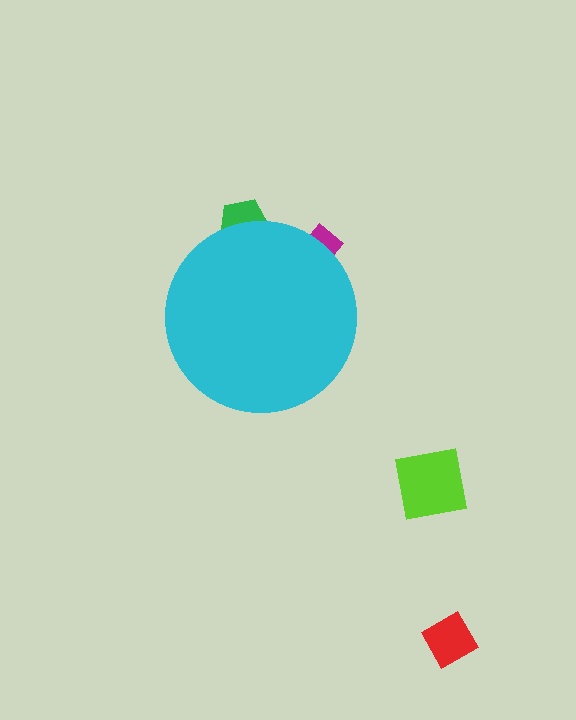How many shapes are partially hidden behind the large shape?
2 shapes are partially hidden.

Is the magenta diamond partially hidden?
Yes, the magenta diamond is partially hidden behind the cyan circle.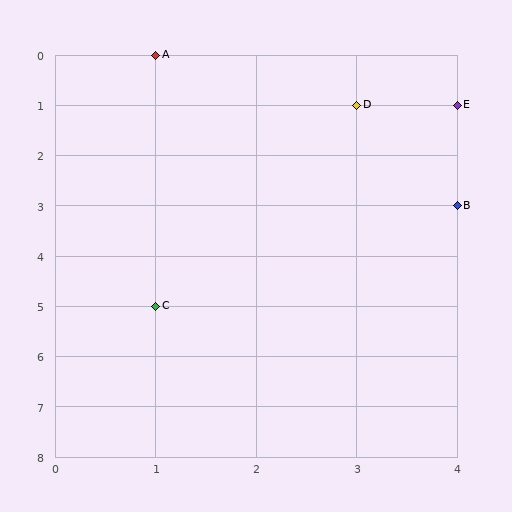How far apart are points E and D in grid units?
Points E and D are 1 column apart.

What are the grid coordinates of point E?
Point E is at grid coordinates (4, 1).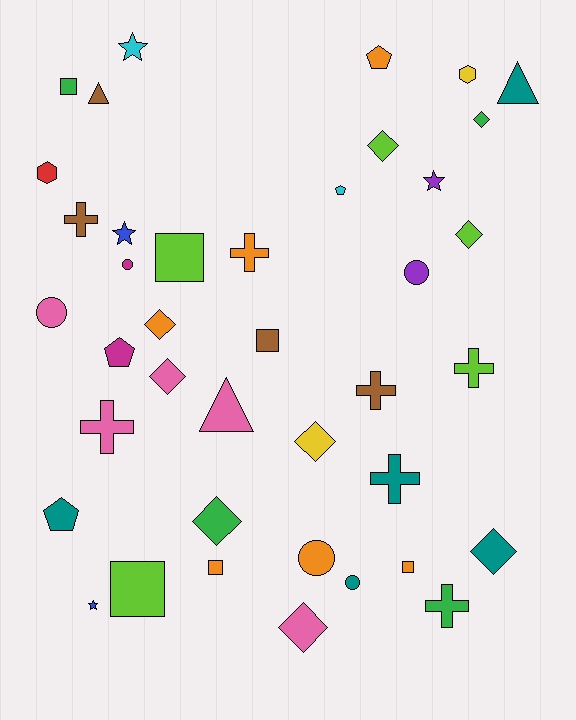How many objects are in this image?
There are 40 objects.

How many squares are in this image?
There are 6 squares.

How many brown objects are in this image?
There are 4 brown objects.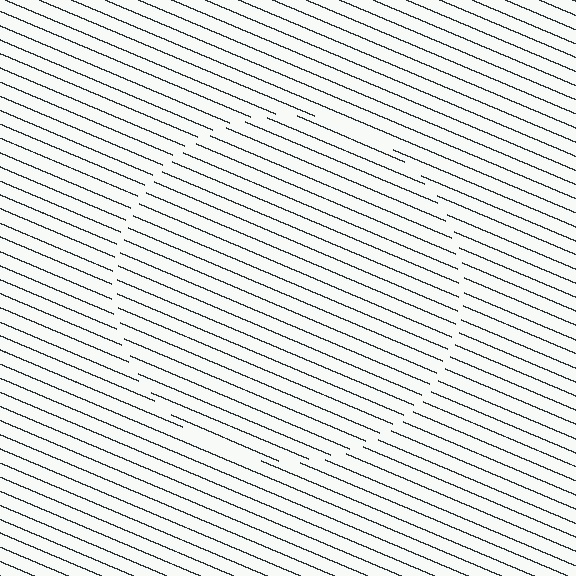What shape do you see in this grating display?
An illusory circle. The interior of the shape contains the same grating, shifted by half a period — the contour is defined by the phase discontinuity where line-ends from the inner and outer gratings abut.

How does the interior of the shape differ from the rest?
The interior of the shape contains the same grating, shifted by half a period — the contour is defined by the phase discontinuity where line-ends from the inner and outer gratings abut.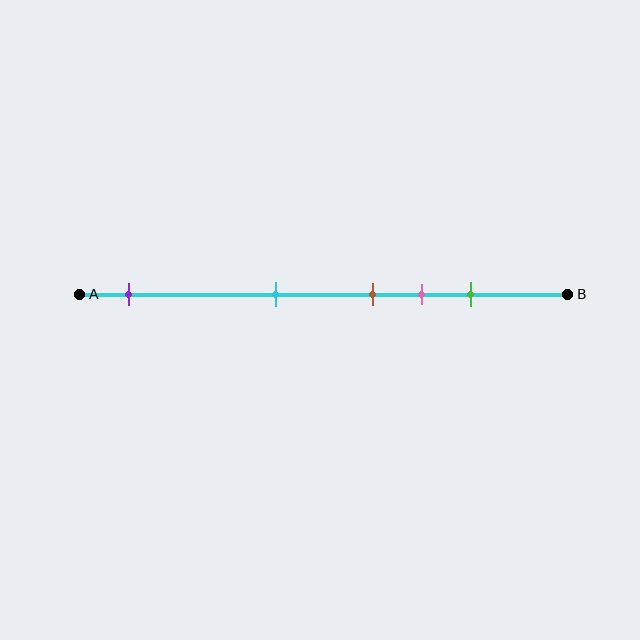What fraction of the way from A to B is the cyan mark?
The cyan mark is approximately 40% (0.4) of the way from A to B.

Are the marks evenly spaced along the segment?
No, the marks are not evenly spaced.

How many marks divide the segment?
There are 5 marks dividing the segment.